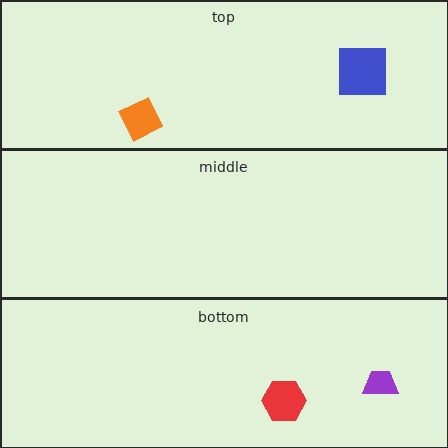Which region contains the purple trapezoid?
The bottom region.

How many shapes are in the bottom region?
2.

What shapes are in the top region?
The orange diamond, the blue square.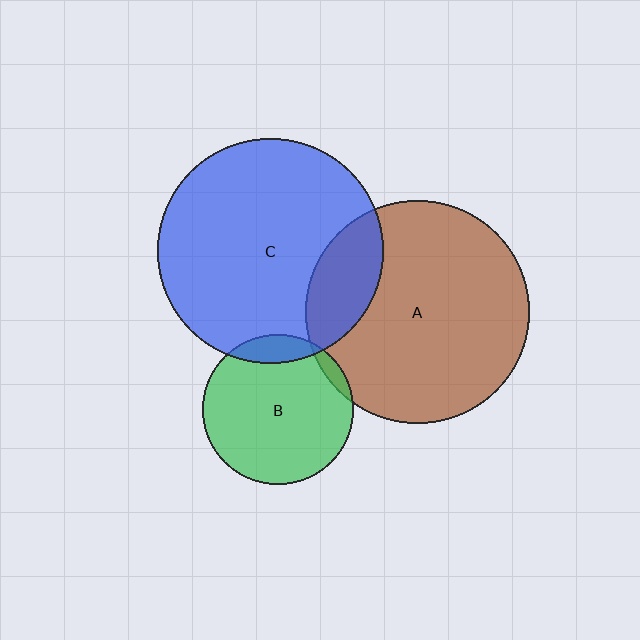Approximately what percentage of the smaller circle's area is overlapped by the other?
Approximately 5%.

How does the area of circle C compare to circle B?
Approximately 2.2 times.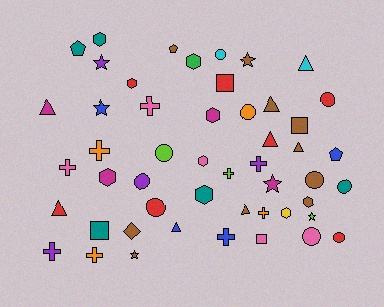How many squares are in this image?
There are 4 squares.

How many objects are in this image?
There are 50 objects.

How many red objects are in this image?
There are 7 red objects.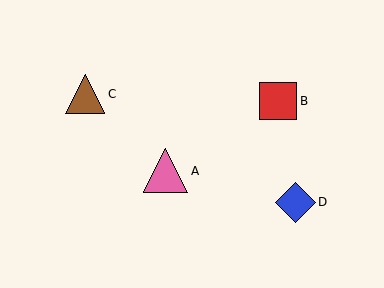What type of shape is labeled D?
Shape D is a blue diamond.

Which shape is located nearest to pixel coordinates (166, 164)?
The pink triangle (labeled A) at (166, 171) is nearest to that location.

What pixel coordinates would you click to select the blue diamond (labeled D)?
Click at (295, 202) to select the blue diamond D.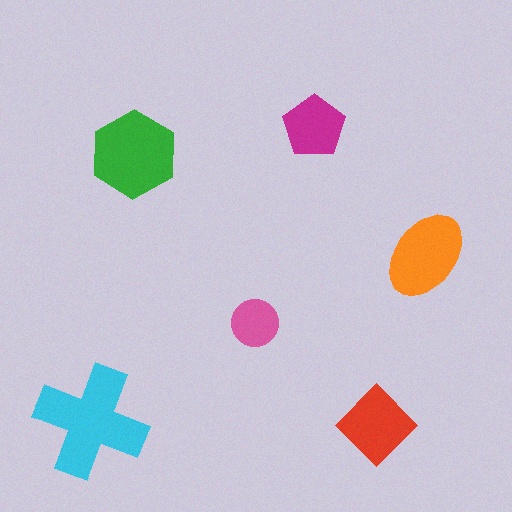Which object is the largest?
The cyan cross.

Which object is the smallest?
The pink circle.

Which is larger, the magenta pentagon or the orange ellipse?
The orange ellipse.